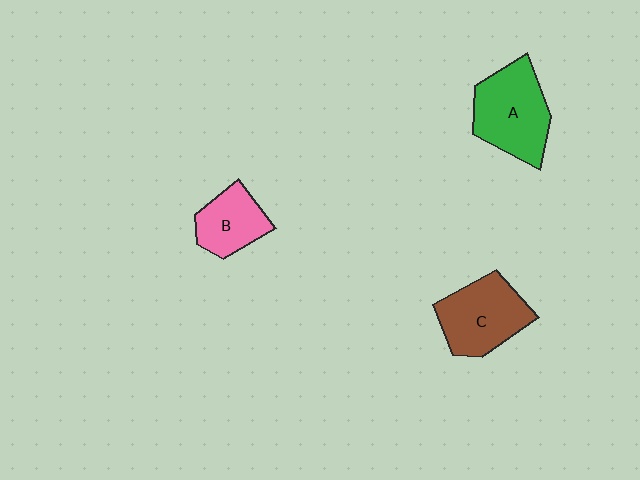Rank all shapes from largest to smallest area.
From largest to smallest: A (green), C (brown), B (pink).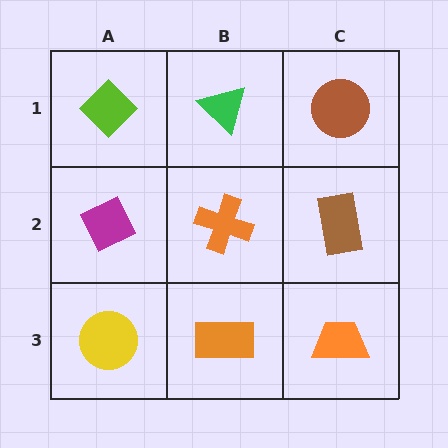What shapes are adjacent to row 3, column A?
A magenta diamond (row 2, column A), an orange rectangle (row 3, column B).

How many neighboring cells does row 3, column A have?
2.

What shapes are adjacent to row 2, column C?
A brown circle (row 1, column C), an orange trapezoid (row 3, column C), an orange cross (row 2, column B).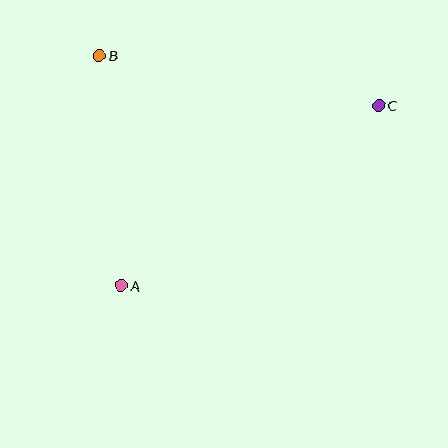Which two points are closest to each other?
Points A and B are closest to each other.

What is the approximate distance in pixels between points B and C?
The distance between B and C is approximately 284 pixels.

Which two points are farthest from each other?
Points A and C are farthest from each other.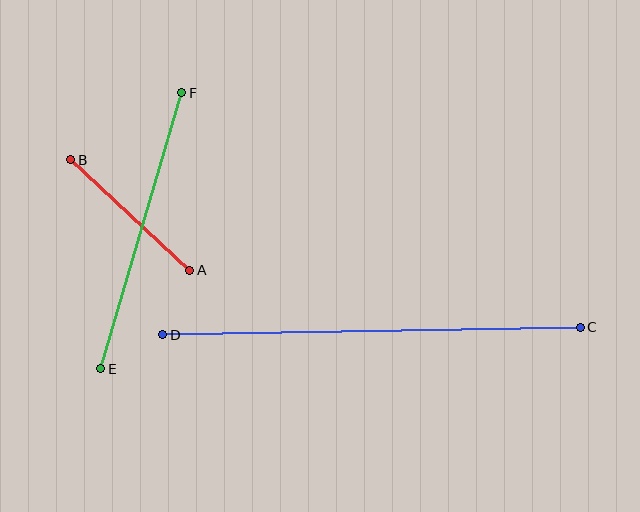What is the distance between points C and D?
The distance is approximately 417 pixels.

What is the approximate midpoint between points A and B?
The midpoint is at approximately (130, 215) pixels.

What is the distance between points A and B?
The distance is approximately 163 pixels.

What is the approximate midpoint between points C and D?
The midpoint is at approximately (371, 331) pixels.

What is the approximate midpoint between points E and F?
The midpoint is at approximately (141, 231) pixels.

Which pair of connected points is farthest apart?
Points C and D are farthest apart.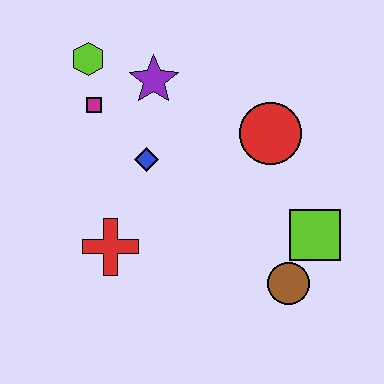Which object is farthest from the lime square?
The lime hexagon is farthest from the lime square.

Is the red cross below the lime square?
Yes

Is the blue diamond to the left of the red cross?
No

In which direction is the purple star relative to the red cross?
The purple star is above the red cross.